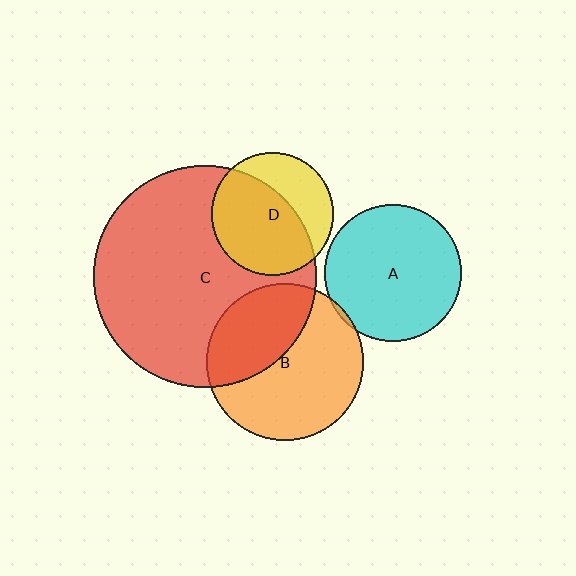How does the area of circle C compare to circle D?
Approximately 3.3 times.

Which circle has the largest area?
Circle C (red).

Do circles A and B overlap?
Yes.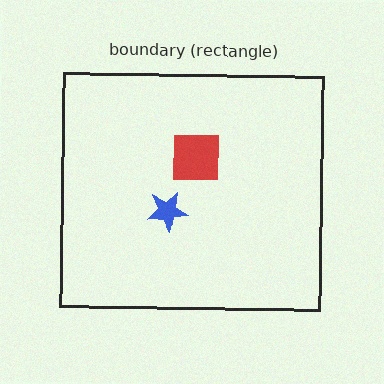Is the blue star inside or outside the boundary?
Inside.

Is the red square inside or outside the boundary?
Inside.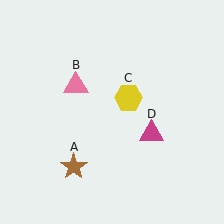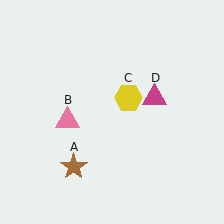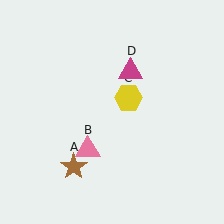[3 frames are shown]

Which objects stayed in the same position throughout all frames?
Brown star (object A) and yellow hexagon (object C) remained stationary.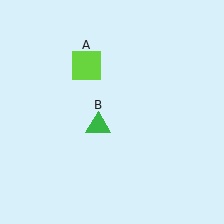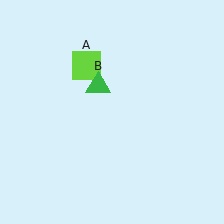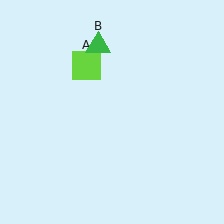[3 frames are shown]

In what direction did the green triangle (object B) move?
The green triangle (object B) moved up.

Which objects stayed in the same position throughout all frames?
Lime square (object A) remained stationary.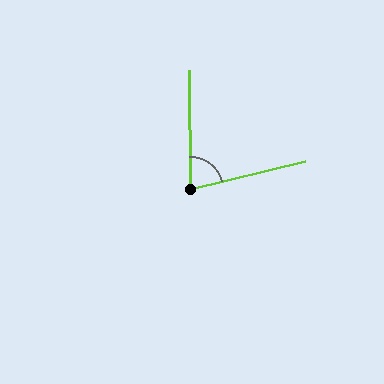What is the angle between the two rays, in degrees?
Approximately 77 degrees.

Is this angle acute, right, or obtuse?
It is acute.